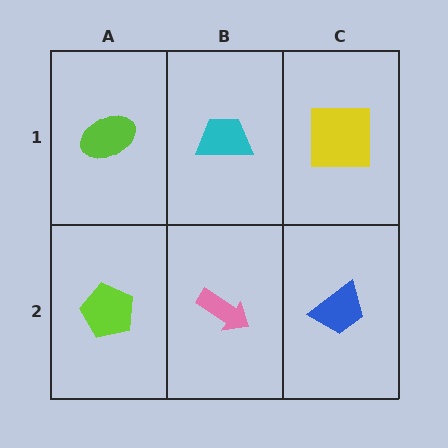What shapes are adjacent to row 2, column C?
A yellow square (row 1, column C), a pink arrow (row 2, column B).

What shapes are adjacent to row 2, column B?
A cyan trapezoid (row 1, column B), a lime pentagon (row 2, column A), a blue trapezoid (row 2, column C).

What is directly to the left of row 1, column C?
A cyan trapezoid.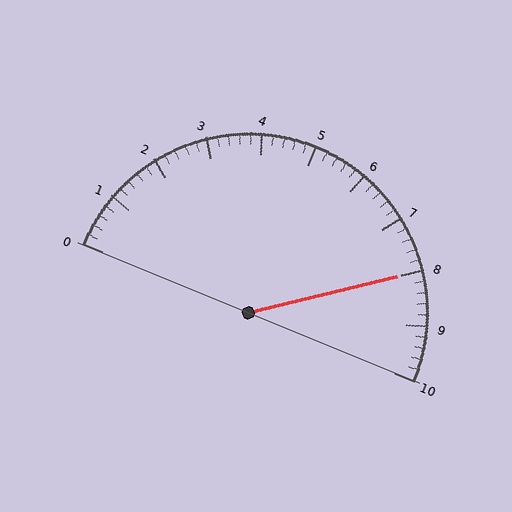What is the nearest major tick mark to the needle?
The nearest major tick mark is 8.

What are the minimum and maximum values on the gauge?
The gauge ranges from 0 to 10.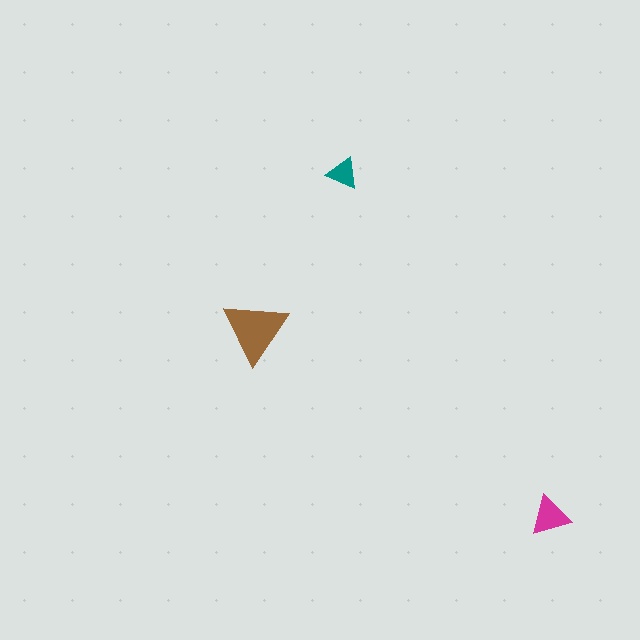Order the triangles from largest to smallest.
the brown one, the magenta one, the teal one.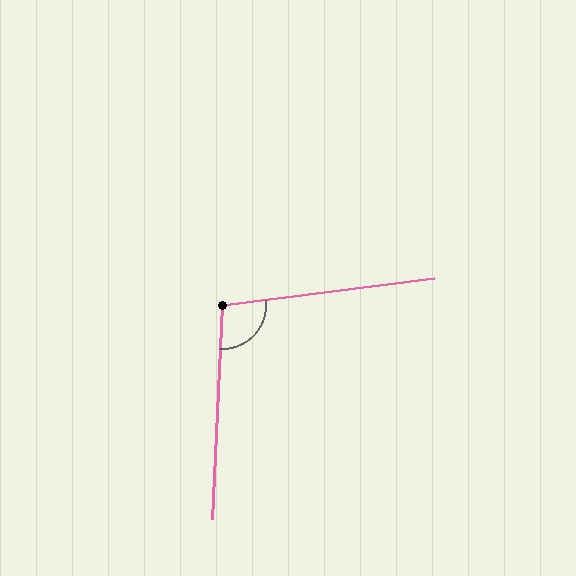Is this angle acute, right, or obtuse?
It is obtuse.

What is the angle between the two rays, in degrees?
Approximately 100 degrees.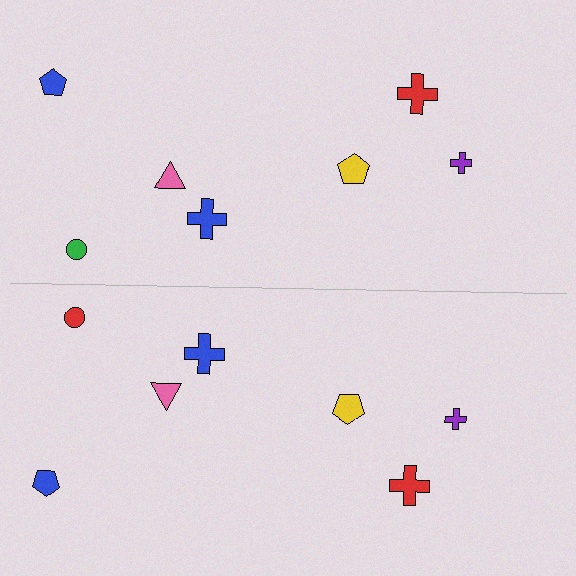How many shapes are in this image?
There are 14 shapes in this image.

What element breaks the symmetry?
The red circle on the bottom side breaks the symmetry — its mirror counterpart is green.